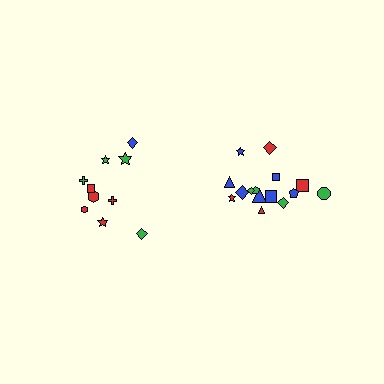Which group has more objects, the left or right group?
The right group.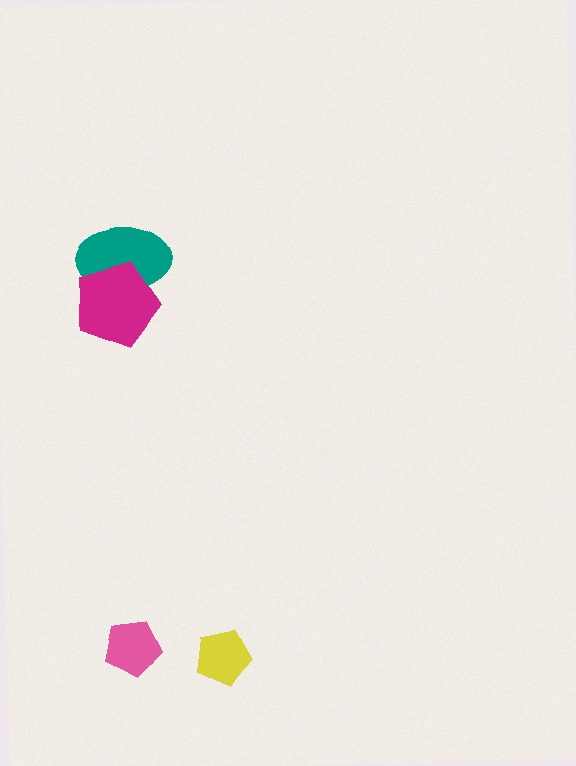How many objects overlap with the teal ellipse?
1 object overlaps with the teal ellipse.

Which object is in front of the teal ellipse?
The magenta pentagon is in front of the teal ellipse.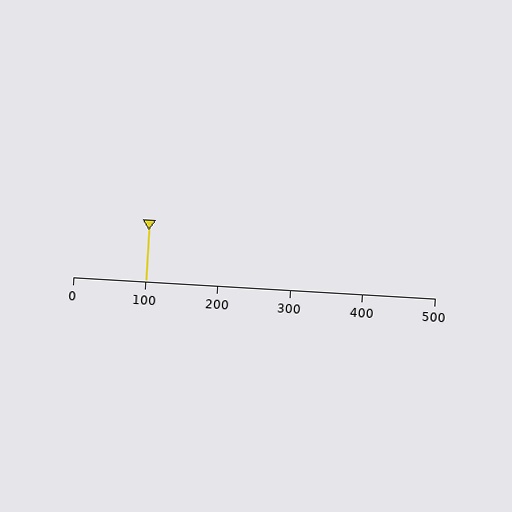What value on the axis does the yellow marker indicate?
The marker indicates approximately 100.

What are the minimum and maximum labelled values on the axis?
The axis runs from 0 to 500.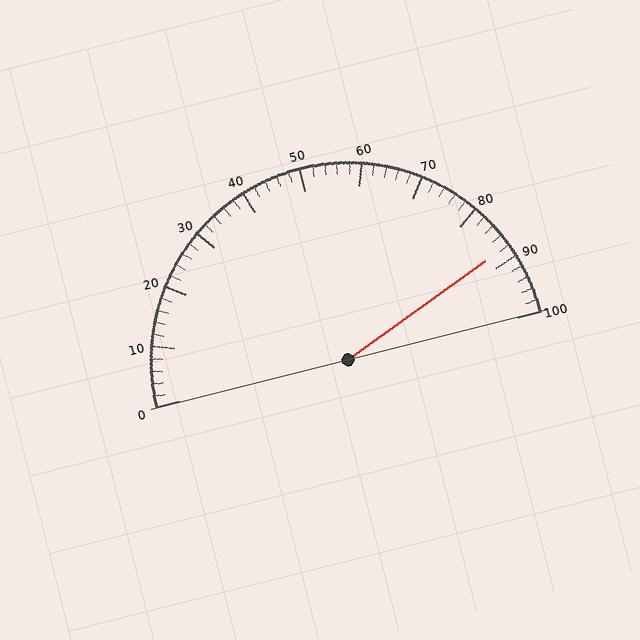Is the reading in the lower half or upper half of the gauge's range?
The reading is in the upper half of the range (0 to 100).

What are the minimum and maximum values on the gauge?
The gauge ranges from 0 to 100.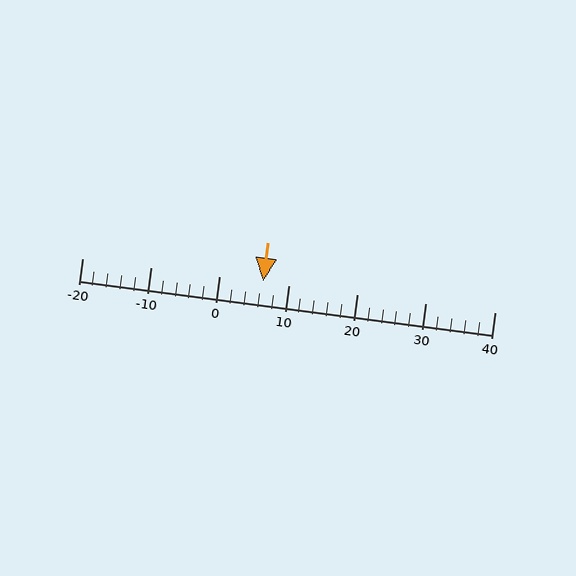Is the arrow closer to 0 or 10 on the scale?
The arrow is closer to 10.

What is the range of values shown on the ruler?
The ruler shows values from -20 to 40.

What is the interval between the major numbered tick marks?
The major tick marks are spaced 10 units apart.